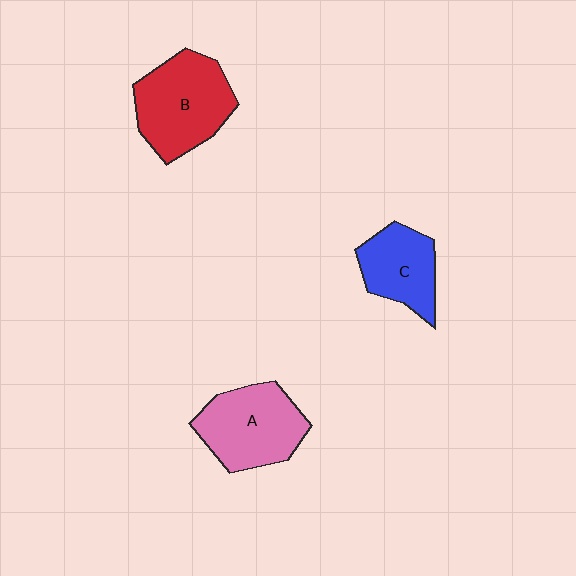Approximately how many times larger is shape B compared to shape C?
Approximately 1.5 times.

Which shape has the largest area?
Shape B (red).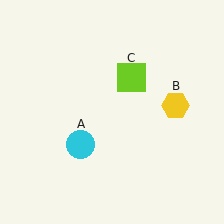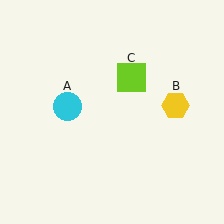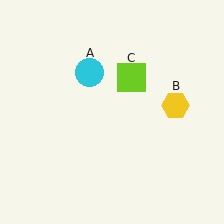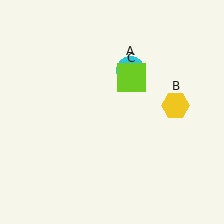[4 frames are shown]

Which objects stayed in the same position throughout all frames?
Yellow hexagon (object B) and lime square (object C) remained stationary.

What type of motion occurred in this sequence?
The cyan circle (object A) rotated clockwise around the center of the scene.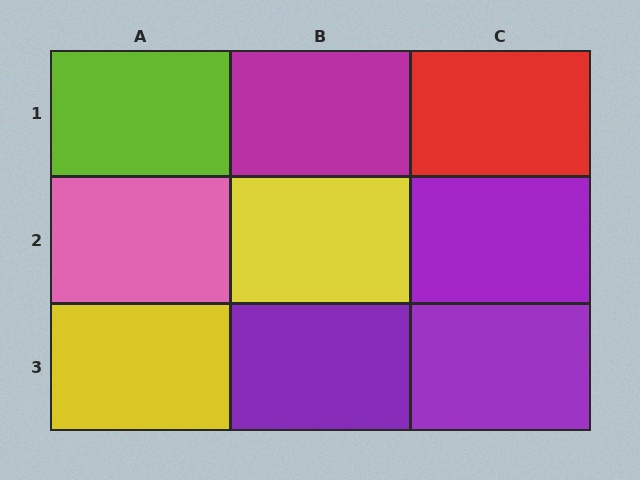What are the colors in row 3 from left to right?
Yellow, purple, purple.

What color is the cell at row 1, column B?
Magenta.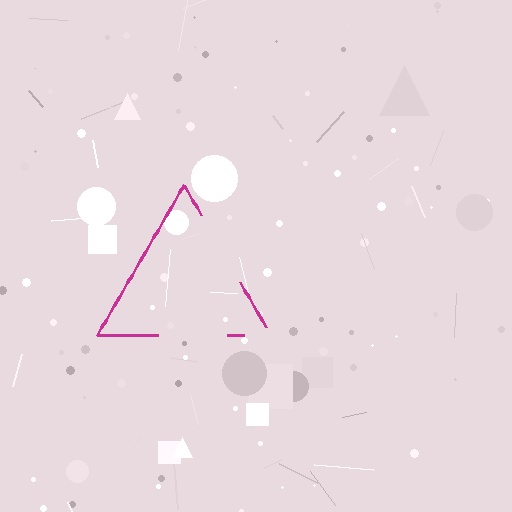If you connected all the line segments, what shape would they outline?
They would outline a triangle.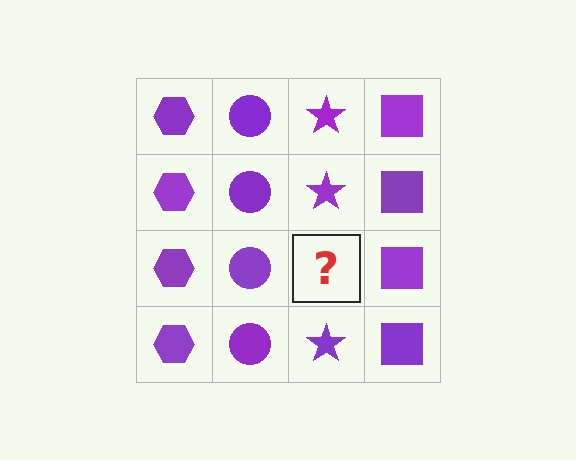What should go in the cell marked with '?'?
The missing cell should contain a purple star.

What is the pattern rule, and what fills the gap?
The rule is that each column has a consistent shape. The gap should be filled with a purple star.